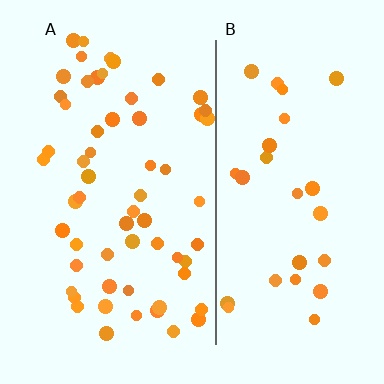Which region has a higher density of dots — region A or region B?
A (the left).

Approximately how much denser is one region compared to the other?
Approximately 2.1× — region A over region B.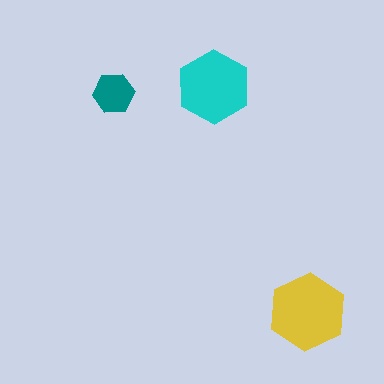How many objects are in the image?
There are 3 objects in the image.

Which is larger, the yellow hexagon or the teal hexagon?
The yellow one.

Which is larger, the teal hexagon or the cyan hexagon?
The cyan one.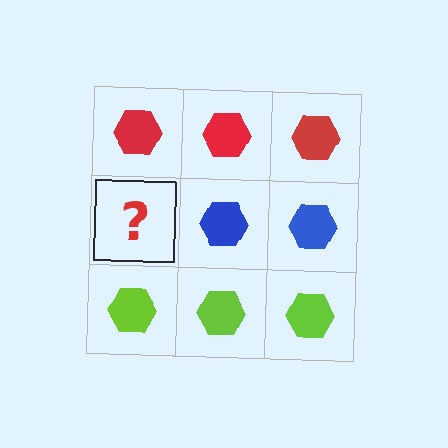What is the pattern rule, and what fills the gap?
The rule is that each row has a consistent color. The gap should be filled with a blue hexagon.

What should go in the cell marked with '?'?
The missing cell should contain a blue hexagon.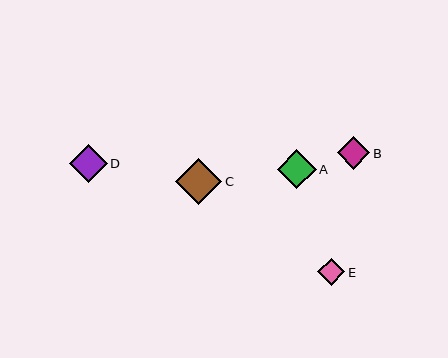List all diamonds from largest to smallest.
From largest to smallest: C, A, D, B, E.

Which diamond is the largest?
Diamond C is the largest with a size of approximately 46 pixels.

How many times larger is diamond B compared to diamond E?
Diamond B is approximately 1.2 times the size of diamond E.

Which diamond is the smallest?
Diamond E is the smallest with a size of approximately 27 pixels.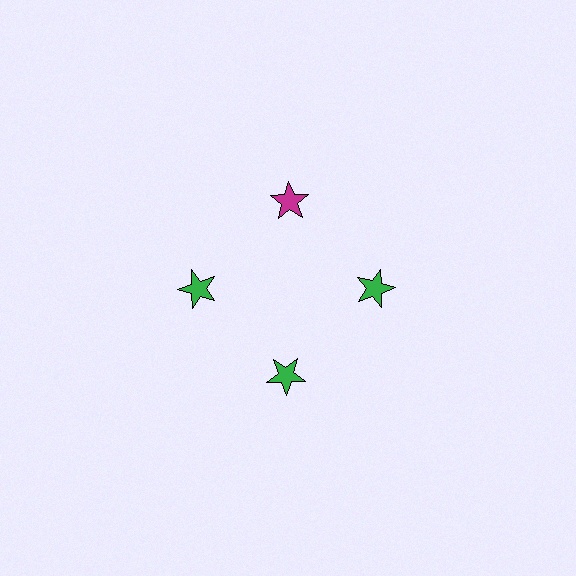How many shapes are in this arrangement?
There are 4 shapes arranged in a ring pattern.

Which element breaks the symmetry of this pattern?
The magenta star at roughly the 12 o'clock position breaks the symmetry. All other shapes are green stars.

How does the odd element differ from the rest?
It has a different color: magenta instead of green.